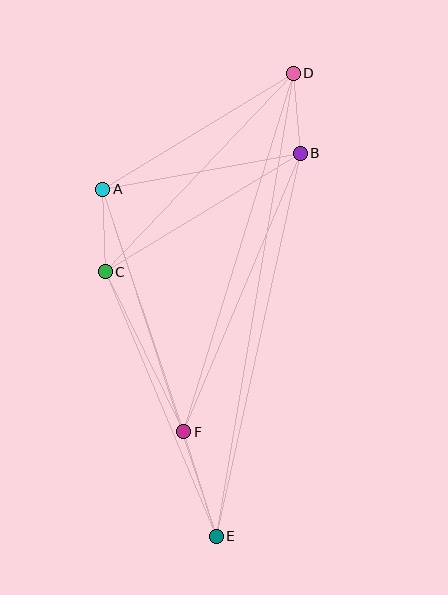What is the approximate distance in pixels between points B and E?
The distance between B and E is approximately 392 pixels.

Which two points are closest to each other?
Points B and D are closest to each other.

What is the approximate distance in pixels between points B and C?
The distance between B and C is approximately 228 pixels.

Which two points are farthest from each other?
Points D and E are farthest from each other.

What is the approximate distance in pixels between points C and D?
The distance between C and D is approximately 273 pixels.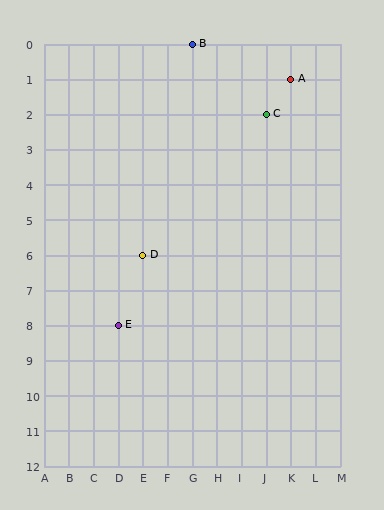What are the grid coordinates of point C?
Point C is at grid coordinates (J, 2).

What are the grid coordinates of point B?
Point B is at grid coordinates (G, 0).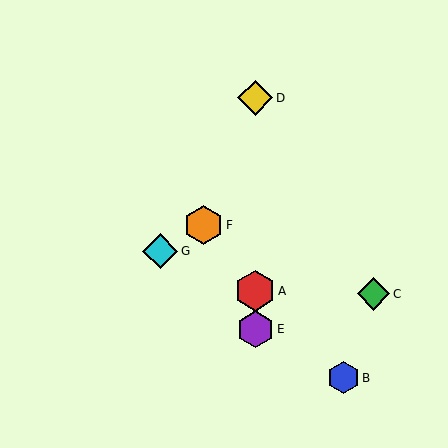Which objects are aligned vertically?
Objects A, D, E are aligned vertically.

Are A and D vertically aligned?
Yes, both are at x≈255.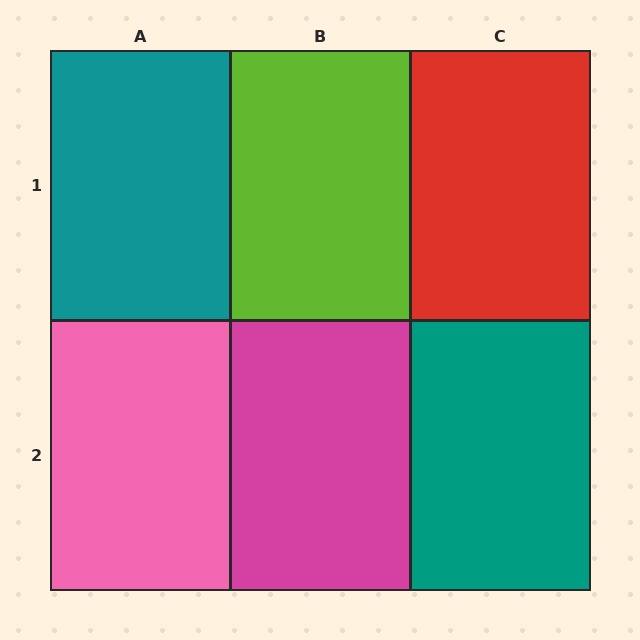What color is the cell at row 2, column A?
Pink.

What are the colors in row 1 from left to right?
Teal, lime, red.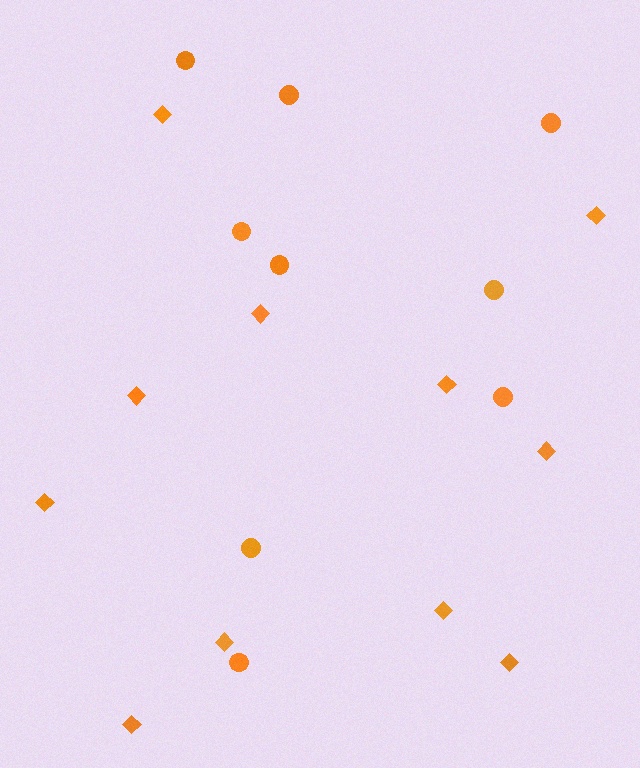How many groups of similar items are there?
There are 2 groups: one group of circles (9) and one group of diamonds (11).